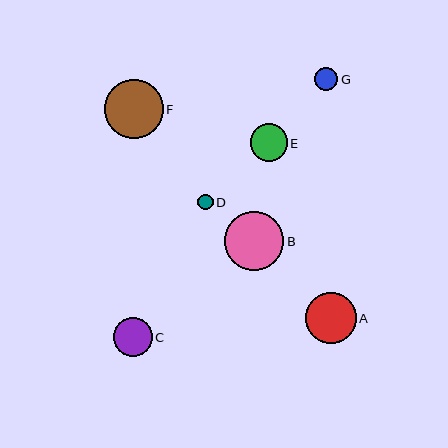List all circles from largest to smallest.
From largest to smallest: B, F, A, C, E, G, D.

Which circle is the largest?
Circle B is the largest with a size of approximately 59 pixels.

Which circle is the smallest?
Circle D is the smallest with a size of approximately 16 pixels.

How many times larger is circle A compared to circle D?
Circle A is approximately 3.2 times the size of circle D.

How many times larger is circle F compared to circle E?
Circle F is approximately 1.6 times the size of circle E.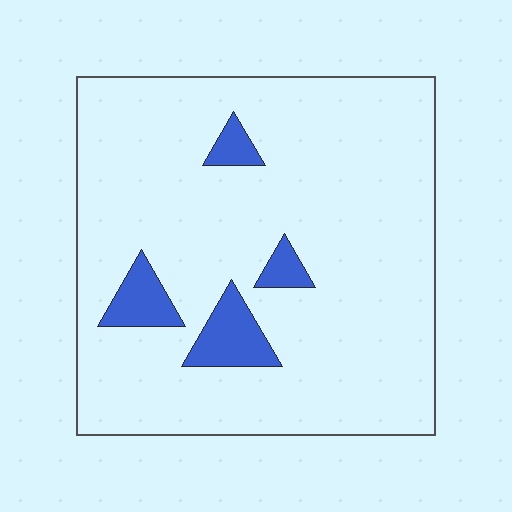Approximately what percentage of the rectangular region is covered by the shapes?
Approximately 10%.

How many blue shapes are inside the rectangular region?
4.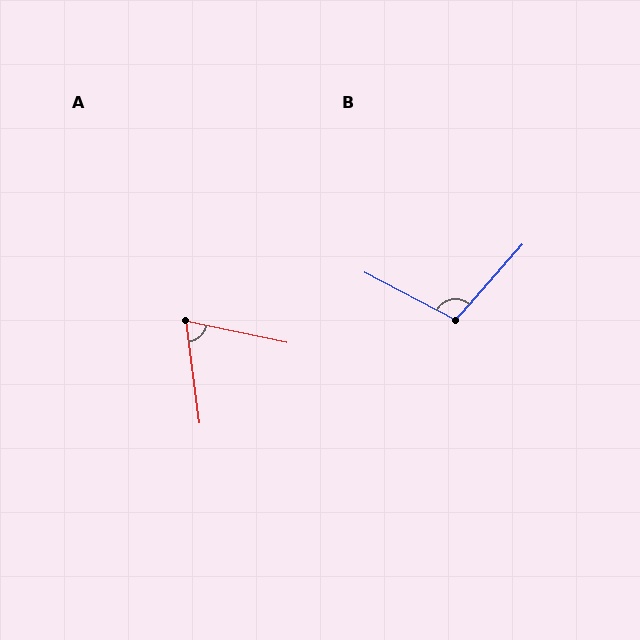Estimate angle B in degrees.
Approximately 104 degrees.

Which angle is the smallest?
A, at approximately 70 degrees.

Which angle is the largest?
B, at approximately 104 degrees.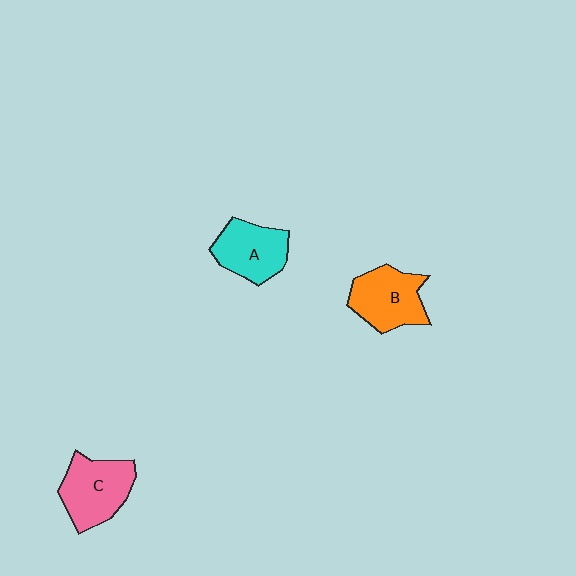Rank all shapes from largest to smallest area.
From largest to smallest: C (pink), B (orange), A (cyan).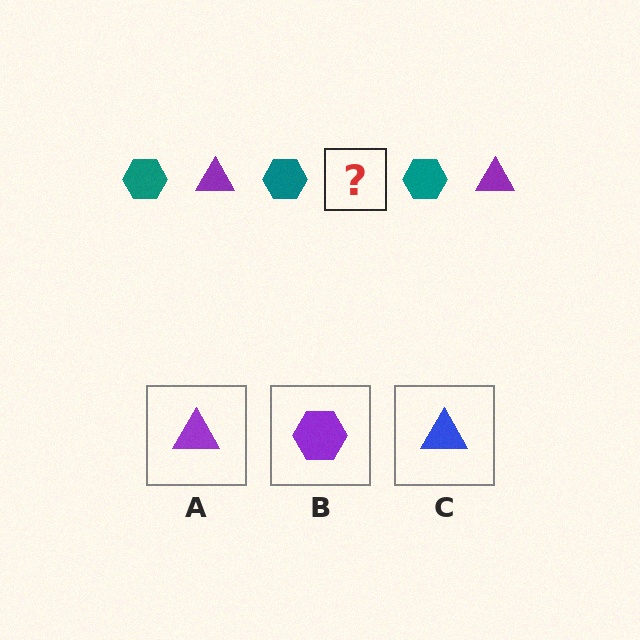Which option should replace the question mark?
Option A.